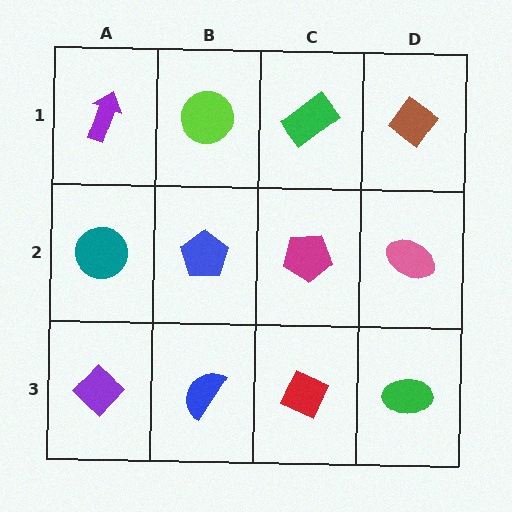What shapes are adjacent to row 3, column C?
A magenta pentagon (row 2, column C), a blue semicircle (row 3, column B), a green ellipse (row 3, column D).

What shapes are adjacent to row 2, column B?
A lime circle (row 1, column B), a blue semicircle (row 3, column B), a teal circle (row 2, column A), a magenta pentagon (row 2, column C).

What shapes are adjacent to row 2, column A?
A purple arrow (row 1, column A), a purple diamond (row 3, column A), a blue pentagon (row 2, column B).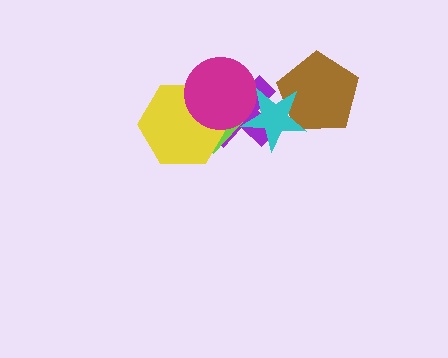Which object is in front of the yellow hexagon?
The magenta circle is in front of the yellow hexagon.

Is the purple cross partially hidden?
Yes, it is partially covered by another shape.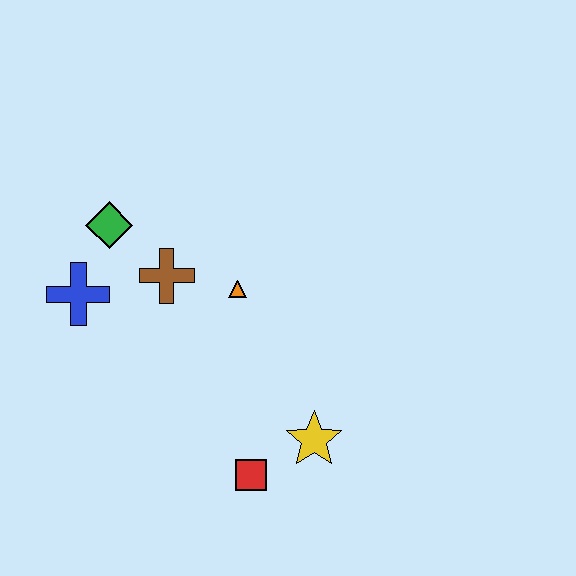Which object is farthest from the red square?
The green diamond is farthest from the red square.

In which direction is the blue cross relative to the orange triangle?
The blue cross is to the left of the orange triangle.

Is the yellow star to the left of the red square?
No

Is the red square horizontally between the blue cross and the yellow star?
Yes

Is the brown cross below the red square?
No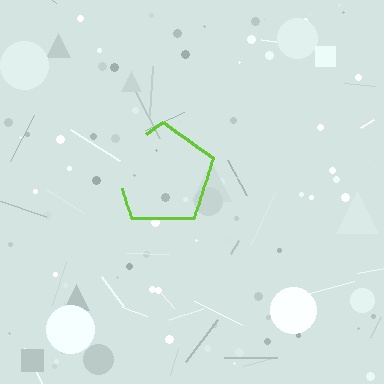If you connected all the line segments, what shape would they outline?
They would outline a pentagon.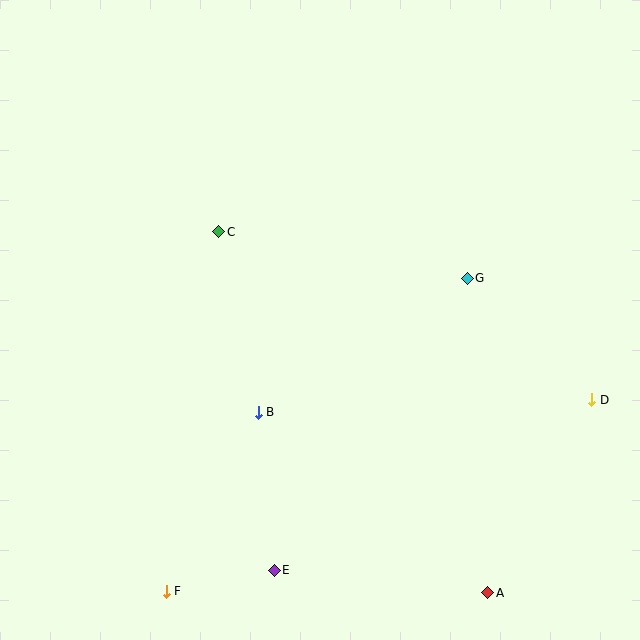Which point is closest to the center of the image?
Point B at (258, 412) is closest to the center.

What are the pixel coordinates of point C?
Point C is at (219, 232).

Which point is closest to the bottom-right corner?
Point A is closest to the bottom-right corner.